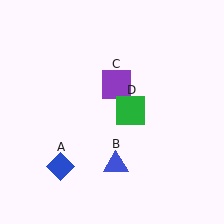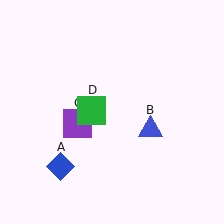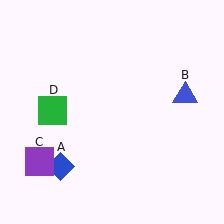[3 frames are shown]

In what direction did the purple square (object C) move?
The purple square (object C) moved down and to the left.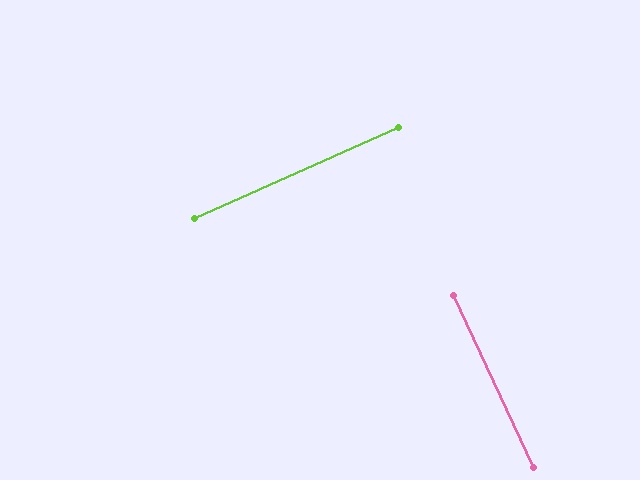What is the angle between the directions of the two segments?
Approximately 89 degrees.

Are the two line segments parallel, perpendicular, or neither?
Perpendicular — they meet at approximately 89°.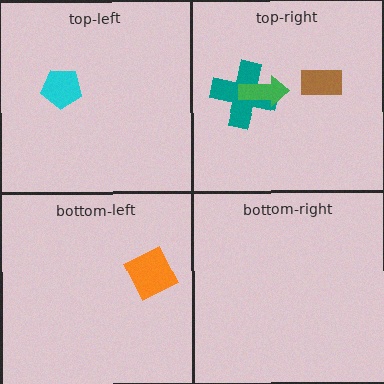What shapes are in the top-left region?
The cyan pentagon.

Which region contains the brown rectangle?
The top-right region.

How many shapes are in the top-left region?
1.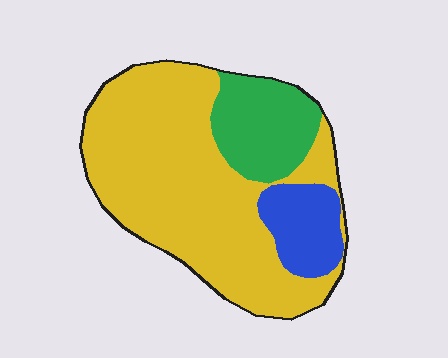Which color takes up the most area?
Yellow, at roughly 70%.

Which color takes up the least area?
Blue, at roughly 15%.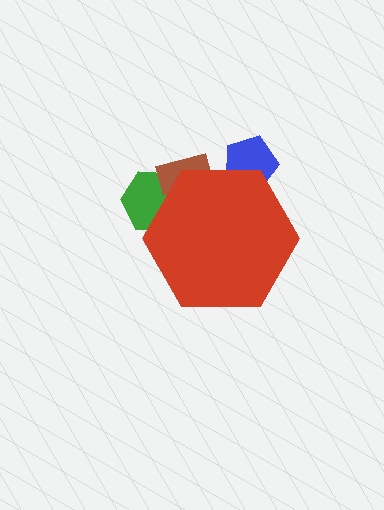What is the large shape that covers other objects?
A red hexagon.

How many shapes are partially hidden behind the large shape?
3 shapes are partially hidden.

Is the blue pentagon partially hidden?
Yes, the blue pentagon is partially hidden behind the red hexagon.